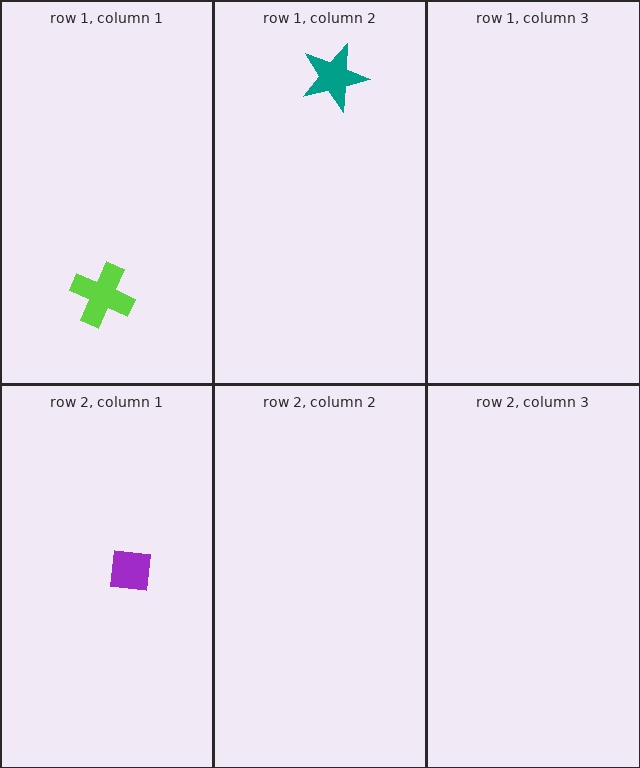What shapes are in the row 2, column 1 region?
The purple square.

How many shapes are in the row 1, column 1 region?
1.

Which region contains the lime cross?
The row 1, column 1 region.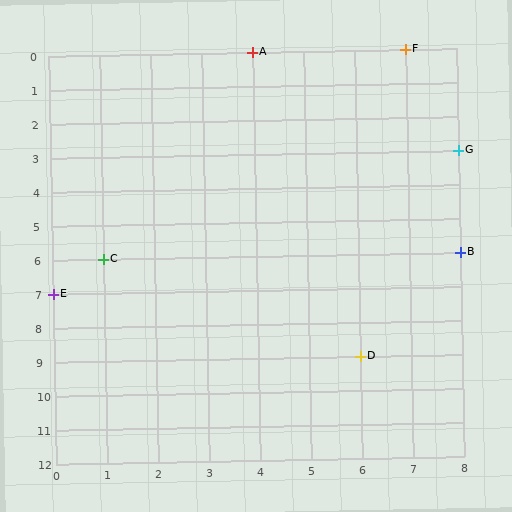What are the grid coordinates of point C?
Point C is at grid coordinates (1, 6).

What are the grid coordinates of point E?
Point E is at grid coordinates (0, 7).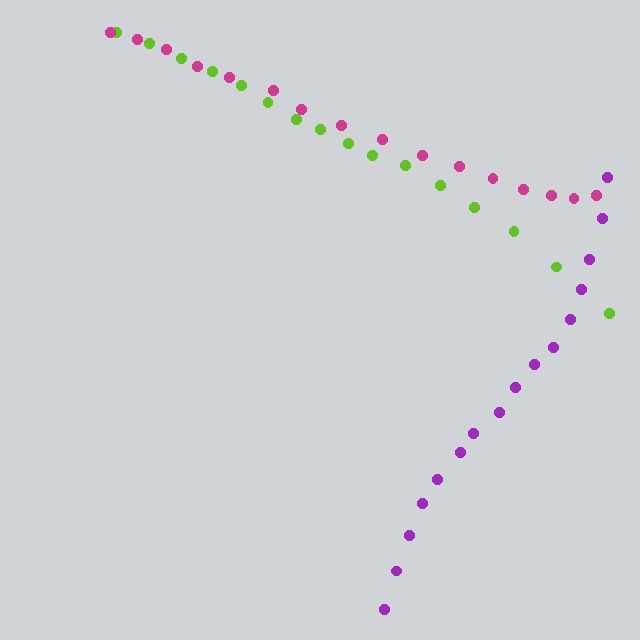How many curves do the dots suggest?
There are 3 distinct paths.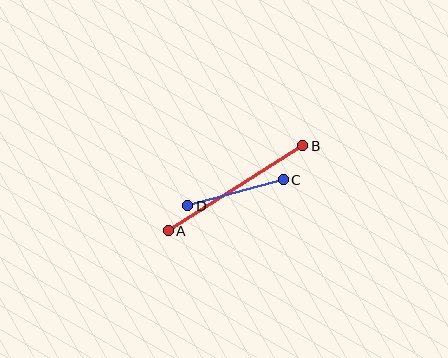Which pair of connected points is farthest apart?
Points A and B are farthest apart.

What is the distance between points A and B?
The distance is approximately 159 pixels.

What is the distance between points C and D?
The distance is approximately 99 pixels.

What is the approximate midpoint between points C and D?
The midpoint is at approximately (235, 193) pixels.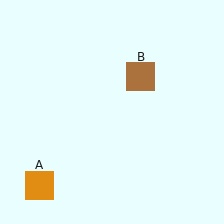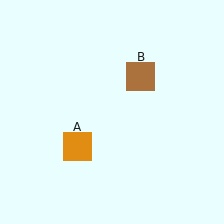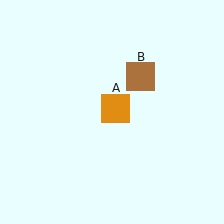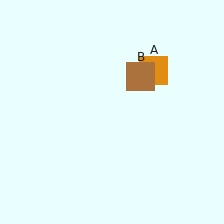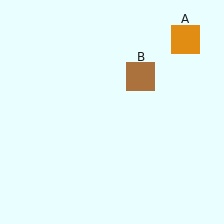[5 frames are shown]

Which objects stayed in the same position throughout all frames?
Brown square (object B) remained stationary.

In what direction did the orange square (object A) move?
The orange square (object A) moved up and to the right.